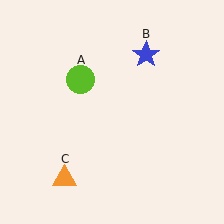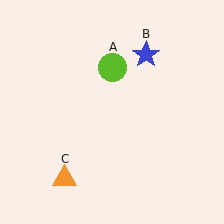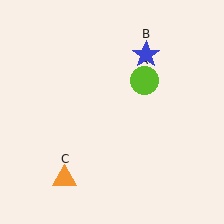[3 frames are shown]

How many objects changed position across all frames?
1 object changed position: lime circle (object A).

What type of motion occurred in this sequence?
The lime circle (object A) rotated clockwise around the center of the scene.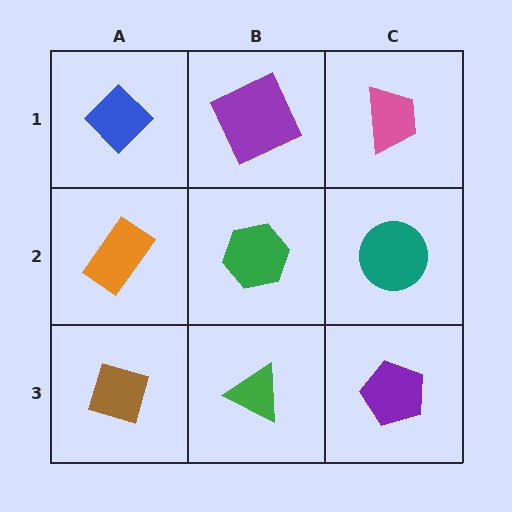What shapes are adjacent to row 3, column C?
A teal circle (row 2, column C), a green triangle (row 3, column B).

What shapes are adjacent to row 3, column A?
An orange rectangle (row 2, column A), a green triangle (row 3, column B).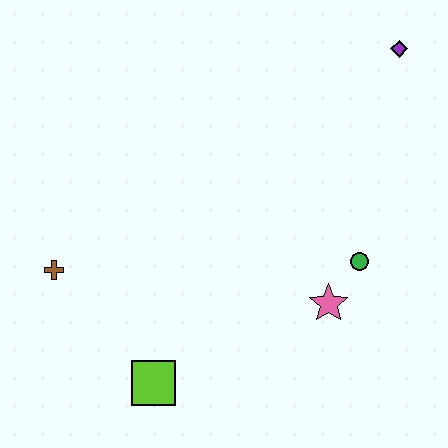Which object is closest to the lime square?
The brown cross is closest to the lime square.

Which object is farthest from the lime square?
The purple diamond is farthest from the lime square.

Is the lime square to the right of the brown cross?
Yes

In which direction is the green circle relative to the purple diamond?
The green circle is below the purple diamond.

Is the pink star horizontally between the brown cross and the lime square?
No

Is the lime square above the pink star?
No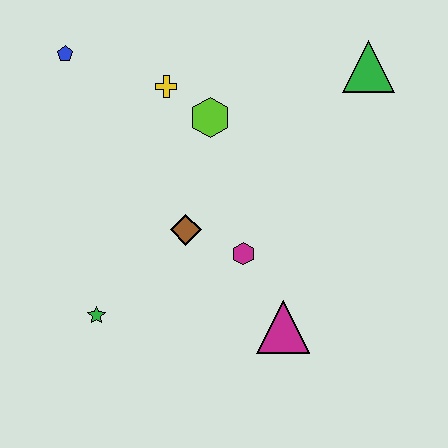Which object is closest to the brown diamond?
The magenta hexagon is closest to the brown diamond.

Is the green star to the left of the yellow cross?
Yes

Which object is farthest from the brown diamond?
The green triangle is farthest from the brown diamond.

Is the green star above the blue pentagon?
No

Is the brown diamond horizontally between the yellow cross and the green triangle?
Yes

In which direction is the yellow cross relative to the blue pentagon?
The yellow cross is to the right of the blue pentagon.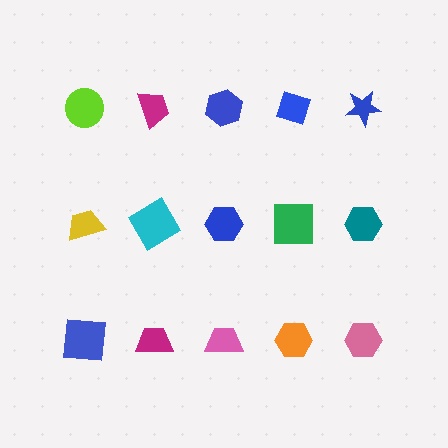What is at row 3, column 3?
A pink trapezoid.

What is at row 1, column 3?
A blue hexagon.